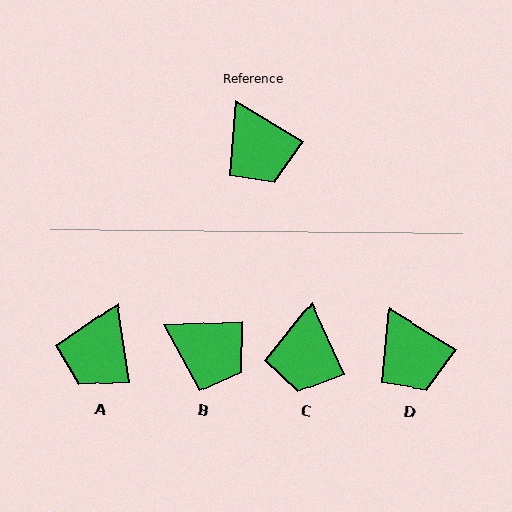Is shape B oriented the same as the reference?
No, it is off by about 34 degrees.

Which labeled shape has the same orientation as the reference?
D.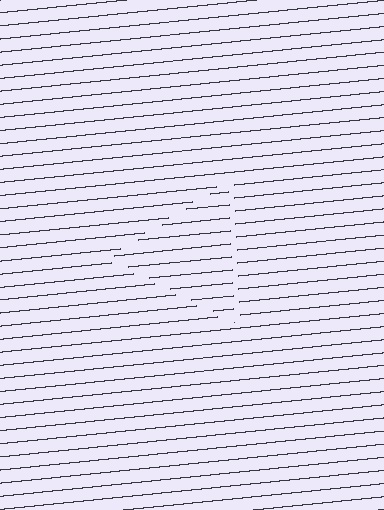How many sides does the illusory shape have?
3 sides — the line-ends trace a triangle.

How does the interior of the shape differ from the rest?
The interior of the shape contains the same grating, shifted by half a period — the contour is defined by the phase discontinuity where line-ends from the inner and outer gratings abut.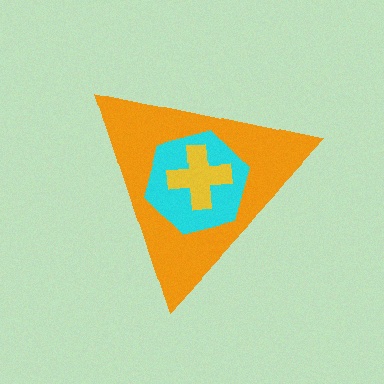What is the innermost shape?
The yellow cross.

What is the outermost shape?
The orange triangle.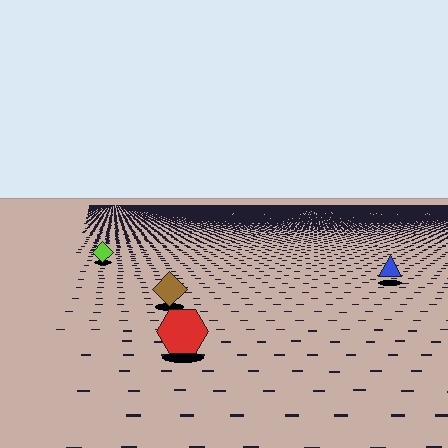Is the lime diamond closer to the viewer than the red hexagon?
No. The red hexagon is closer — you can tell from the texture gradient: the ground texture is coarser near it.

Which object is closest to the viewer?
The red hexagon is closest. The texture marks near it are larger and more spread out.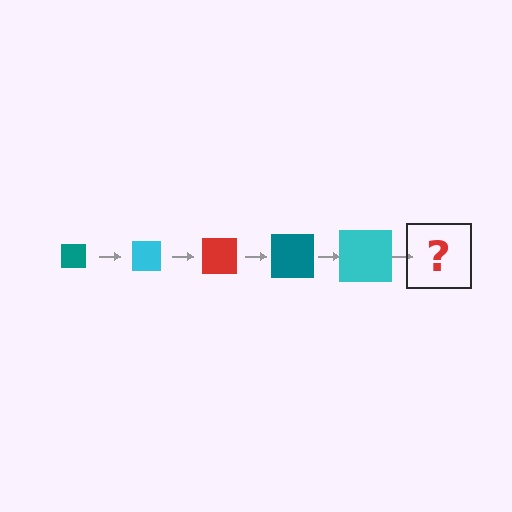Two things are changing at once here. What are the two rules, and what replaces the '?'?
The two rules are that the square grows larger each step and the color cycles through teal, cyan, and red. The '?' should be a red square, larger than the previous one.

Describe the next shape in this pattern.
It should be a red square, larger than the previous one.